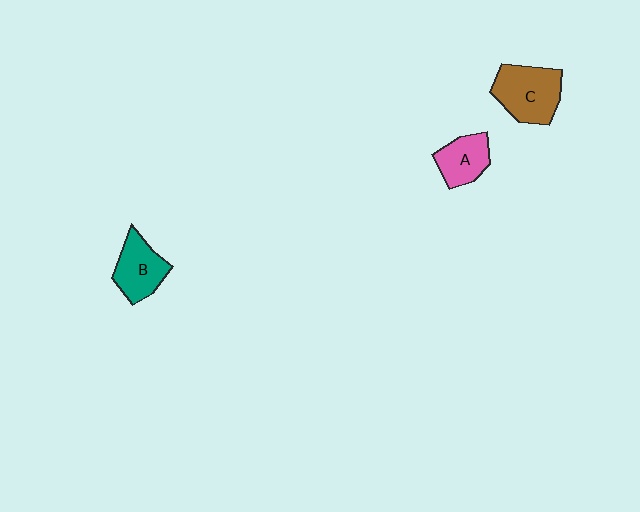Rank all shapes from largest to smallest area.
From largest to smallest: C (brown), B (teal), A (pink).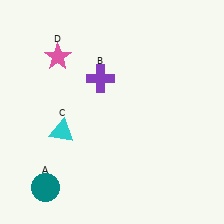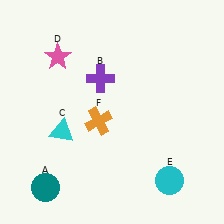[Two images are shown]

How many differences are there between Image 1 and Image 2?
There are 2 differences between the two images.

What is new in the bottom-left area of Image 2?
An orange cross (F) was added in the bottom-left area of Image 2.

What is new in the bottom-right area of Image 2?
A cyan circle (E) was added in the bottom-right area of Image 2.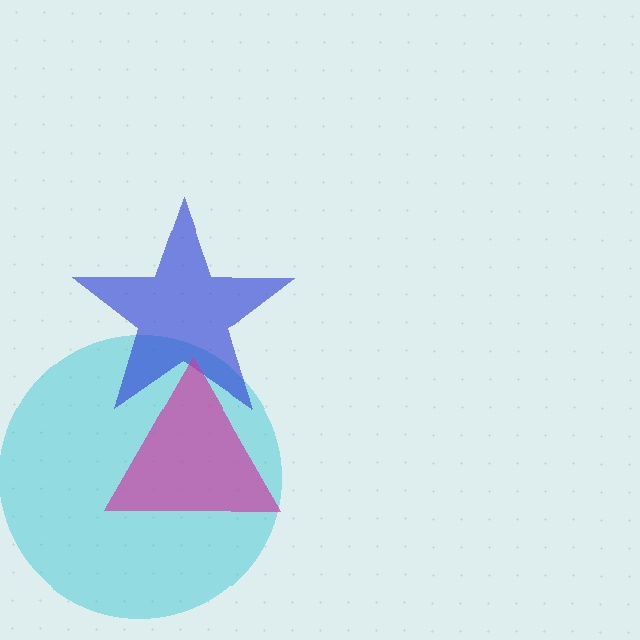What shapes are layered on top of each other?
The layered shapes are: a cyan circle, a blue star, a magenta triangle.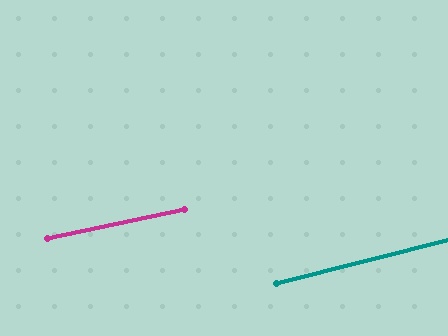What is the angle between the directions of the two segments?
Approximately 2 degrees.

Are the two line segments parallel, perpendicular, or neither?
Parallel — their directions differ by only 2.0°.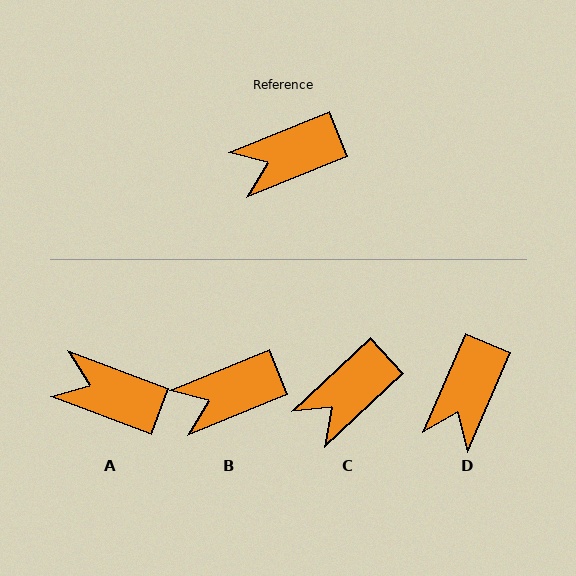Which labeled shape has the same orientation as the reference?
B.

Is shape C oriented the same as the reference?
No, it is off by about 21 degrees.